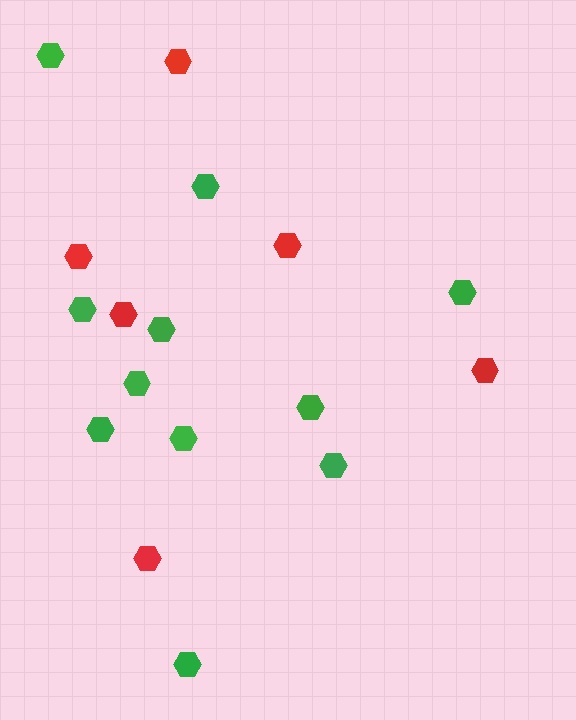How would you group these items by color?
There are 2 groups: one group of red hexagons (6) and one group of green hexagons (11).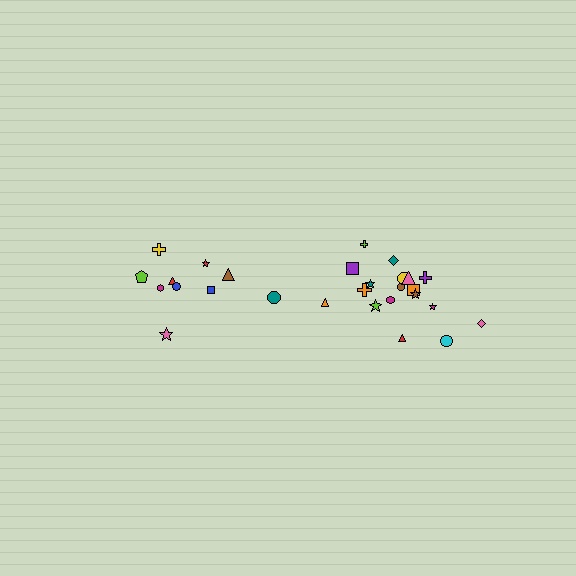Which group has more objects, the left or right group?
The right group.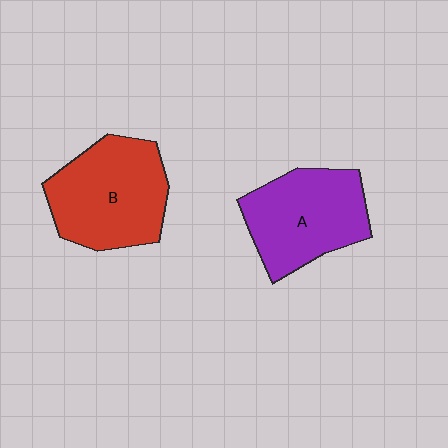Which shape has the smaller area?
Shape A (purple).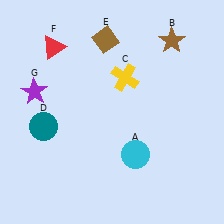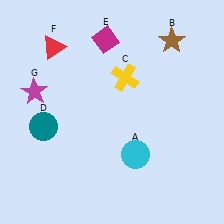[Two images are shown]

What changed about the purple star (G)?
In Image 1, G is purple. In Image 2, it changed to magenta.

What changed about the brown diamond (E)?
In Image 1, E is brown. In Image 2, it changed to magenta.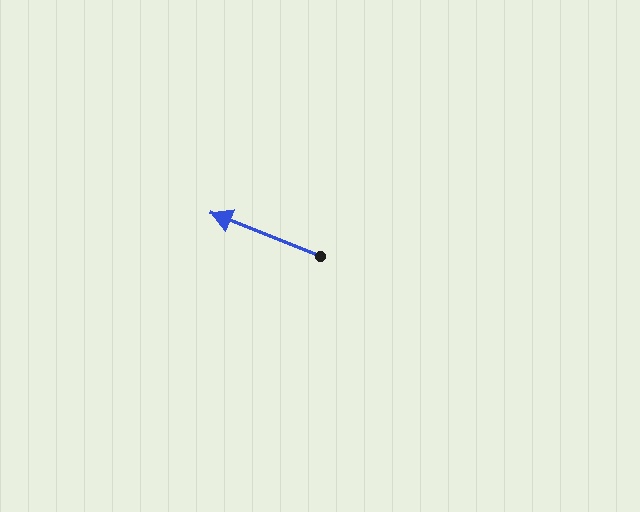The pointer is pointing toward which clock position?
Roughly 10 o'clock.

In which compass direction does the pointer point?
West.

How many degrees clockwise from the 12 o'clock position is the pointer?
Approximately 291 degrees.